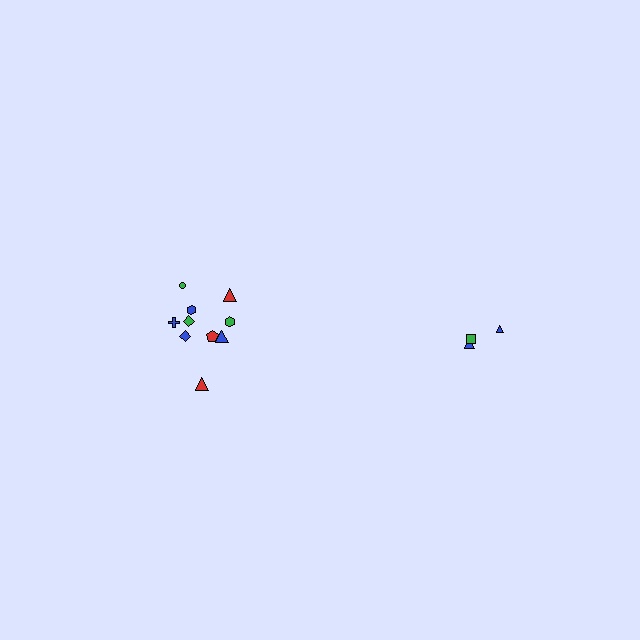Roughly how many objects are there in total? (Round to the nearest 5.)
Roughly 15 objects in total.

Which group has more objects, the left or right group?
The left group.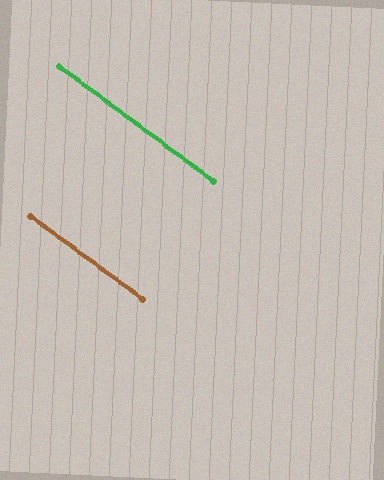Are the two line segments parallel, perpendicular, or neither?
Parallel — their directions differ by only 0.5°.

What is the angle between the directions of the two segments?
Approximately 0 degrees.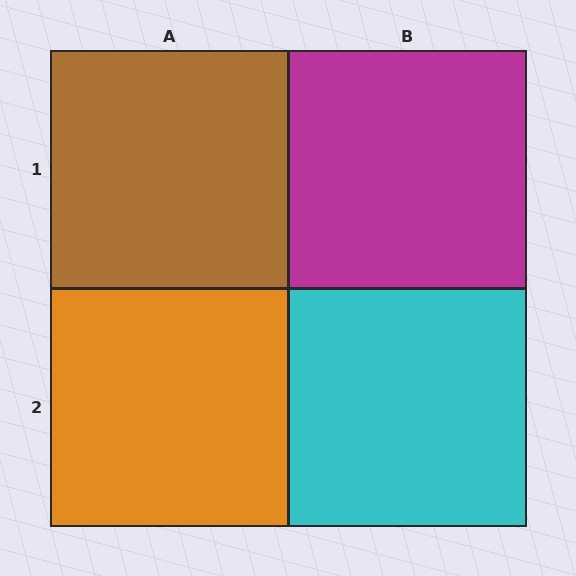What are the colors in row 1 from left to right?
Brown, magenta.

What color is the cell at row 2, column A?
Orange.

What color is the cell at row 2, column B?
Cyan.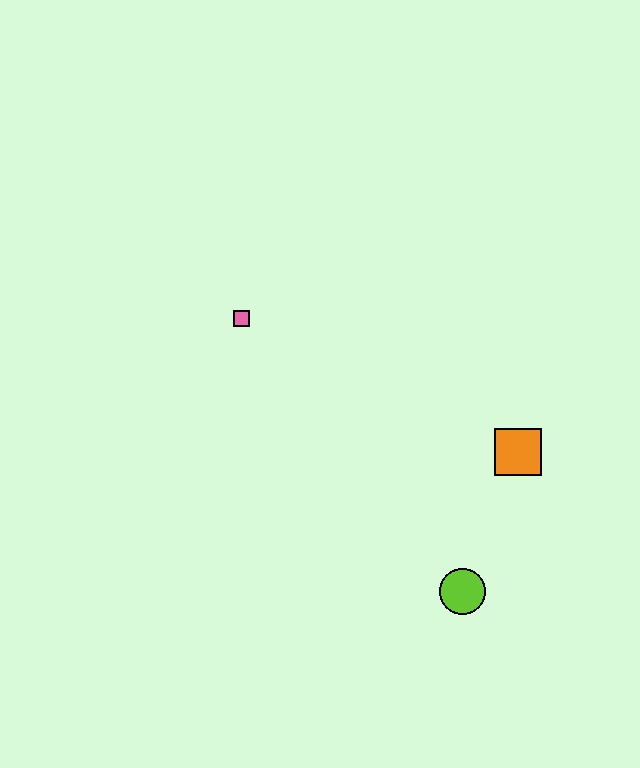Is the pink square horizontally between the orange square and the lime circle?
No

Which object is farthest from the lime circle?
The pink square is farthest from the lime circle.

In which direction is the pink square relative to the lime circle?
The pink square is above the lime circle.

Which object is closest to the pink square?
The orange square is closest to the pink square.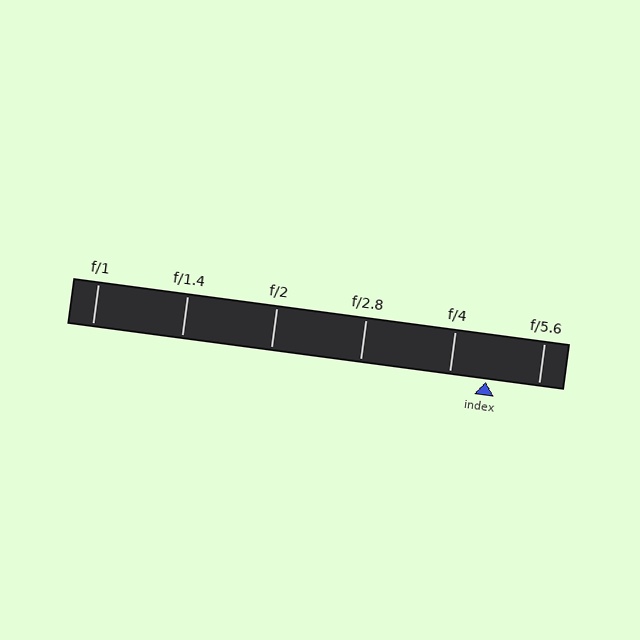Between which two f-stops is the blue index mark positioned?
The index mark is between f/4 and f/5.6.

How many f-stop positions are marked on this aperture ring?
There are 6 f-stop positions marked.